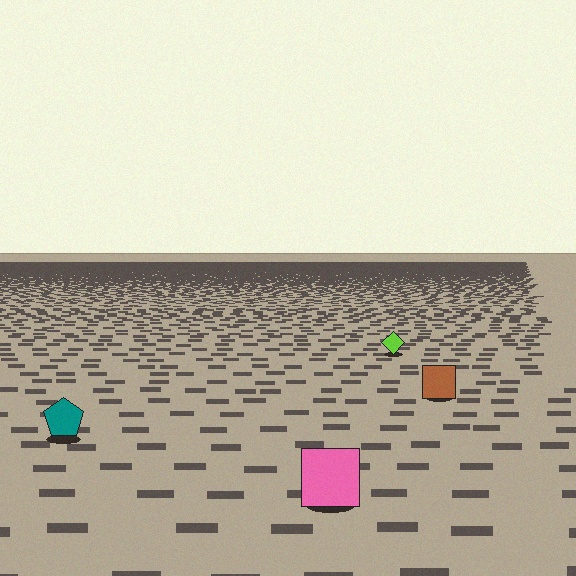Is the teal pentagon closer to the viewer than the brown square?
Yes. The teal pentagon is closer — you can tell from the texture gradient: the ground texture is coarser near it.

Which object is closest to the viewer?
The pink square is closest. The texture marks near it are larger and more spread out.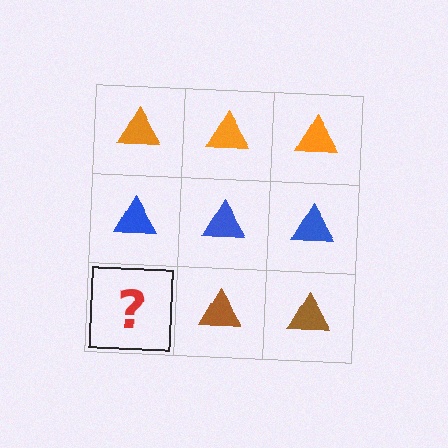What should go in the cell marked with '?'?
The missing cell should contain a brown triangle.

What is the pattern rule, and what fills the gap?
The rule is that each row has a consistent color. The gap should be filled with a brown triangle.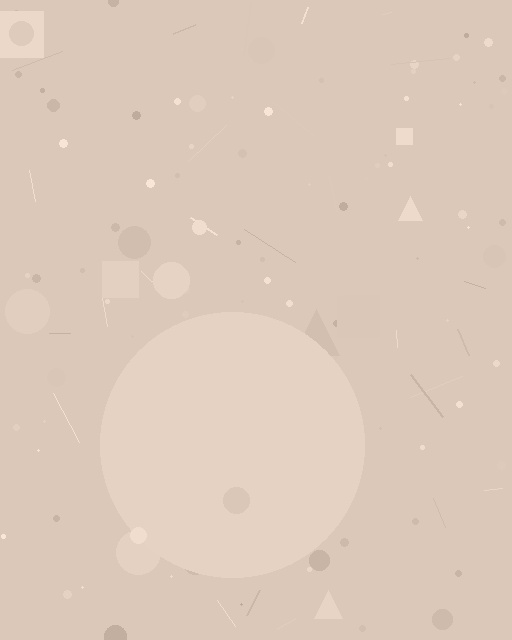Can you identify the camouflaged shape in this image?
The camouflaged shape is a circle.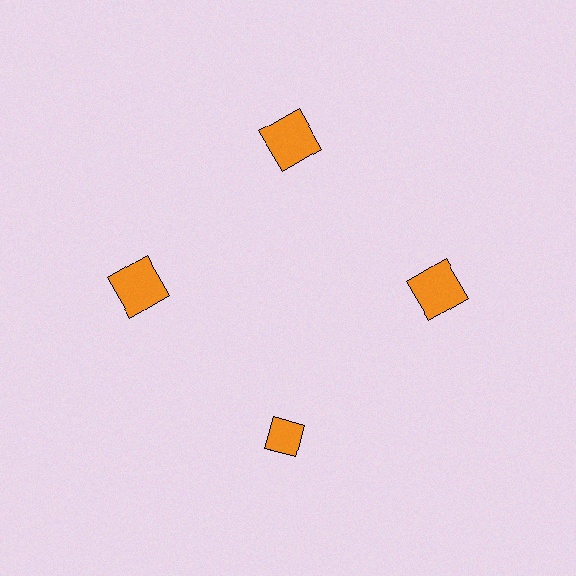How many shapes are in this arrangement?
There are 4 shapes arranged in a ring pattern.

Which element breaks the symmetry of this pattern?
The orange diamond at roughly the 6 o'clock position breaks the symmetry. All other shapes are orange squares.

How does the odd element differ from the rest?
It has a different shape: diamond instead of square.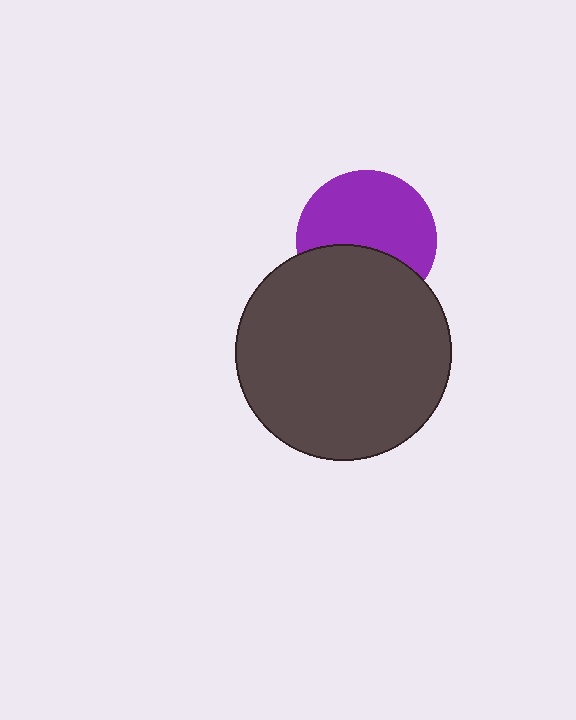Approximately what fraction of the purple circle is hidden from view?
Roughly 38% of the purple circle is hidden behind the dark gray circle.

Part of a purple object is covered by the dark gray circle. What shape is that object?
It is a circle.